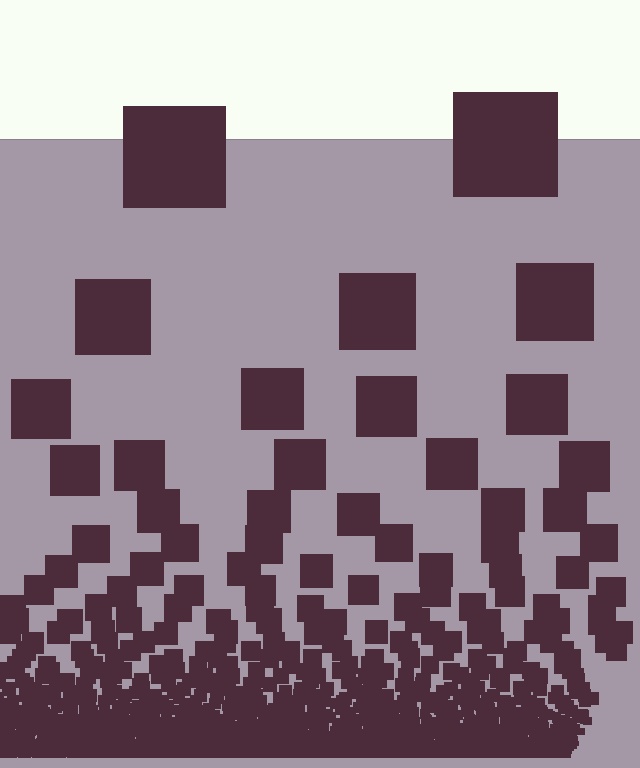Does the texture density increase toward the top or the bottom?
Density increases toward the bottom.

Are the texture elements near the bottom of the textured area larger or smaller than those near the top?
Smaller. The gradient is inverted — elements near the bottom are smaller and denser.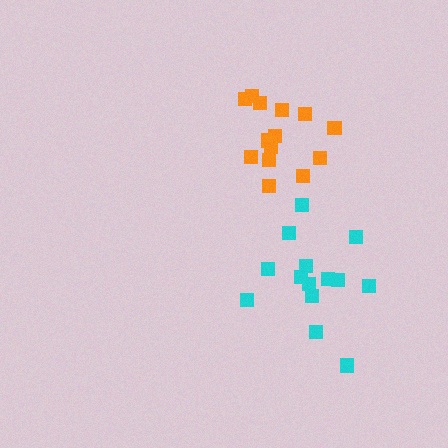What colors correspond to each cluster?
The clusters are colored: cyan, orange.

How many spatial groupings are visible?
There are 2 spatial groupings.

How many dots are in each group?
Group 1: 14 dots, Group 2: 14 dots (28 total).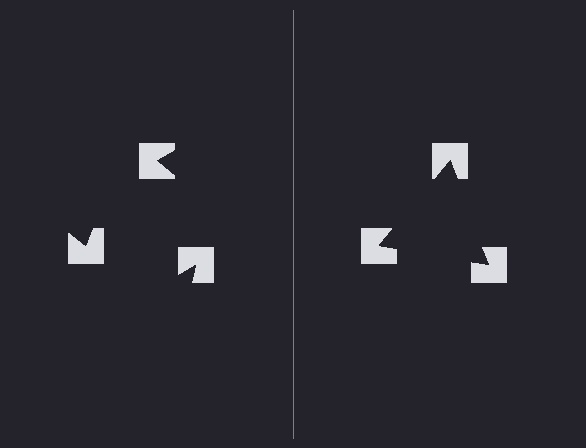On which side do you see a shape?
An illusory triangle appears on the right side. On the left side the wedge cuts are rotated, so no coherent shape forms.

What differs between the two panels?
The notched squares are positioned identically on both sides; only the wedge orientations differ. On the right they align to a triangle; on the left they are misaligned.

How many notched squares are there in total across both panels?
6 — 3 on each side.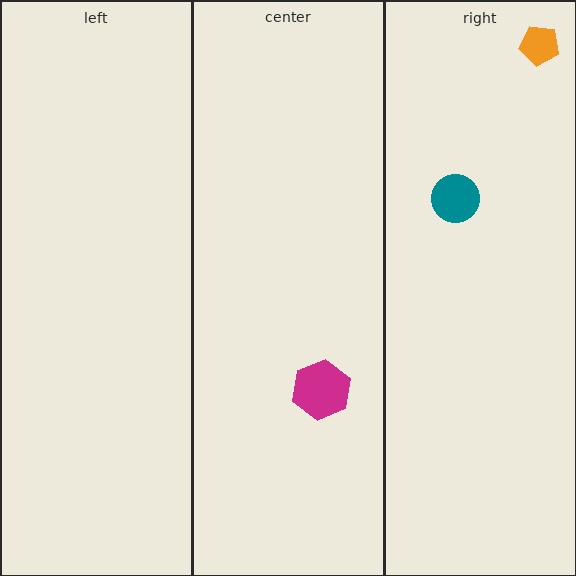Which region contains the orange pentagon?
The right region.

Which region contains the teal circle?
The right region.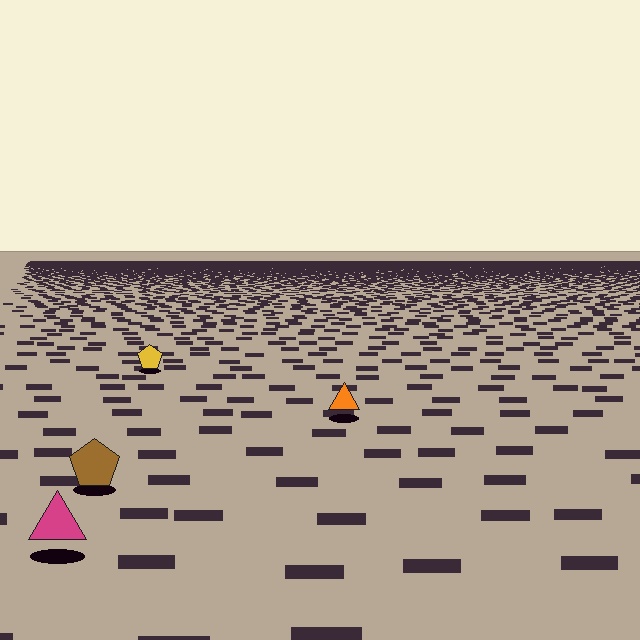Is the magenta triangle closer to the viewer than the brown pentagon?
Yes. The magenta triangle is closer — you can tell from the texture gradient: the ground texture is coarser near it.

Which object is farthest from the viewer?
The yellow pentagon is farthest from the viewer. It appears smaller and the ground texture around it is denser.